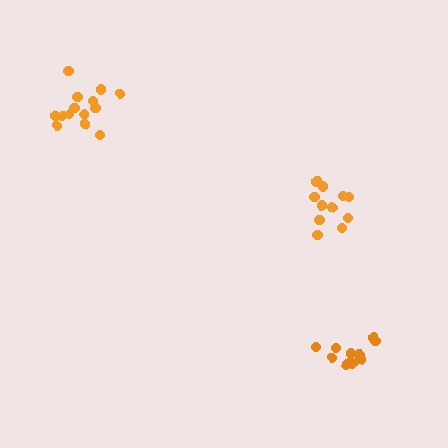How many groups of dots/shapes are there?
There are 3 groups.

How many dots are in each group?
Group 1: 11 dots, Group 2: 11 dots, Group 3: 14 dots (36 total).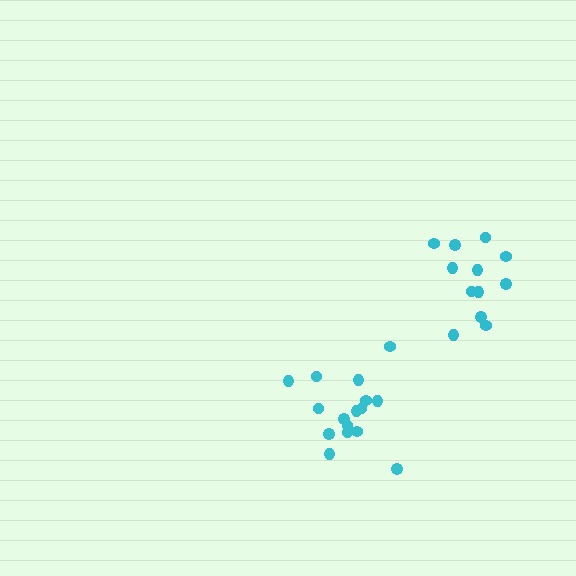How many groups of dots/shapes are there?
There are 2 groups.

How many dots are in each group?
Group 1: 12 dots, Group 2: 16 dots (28 total).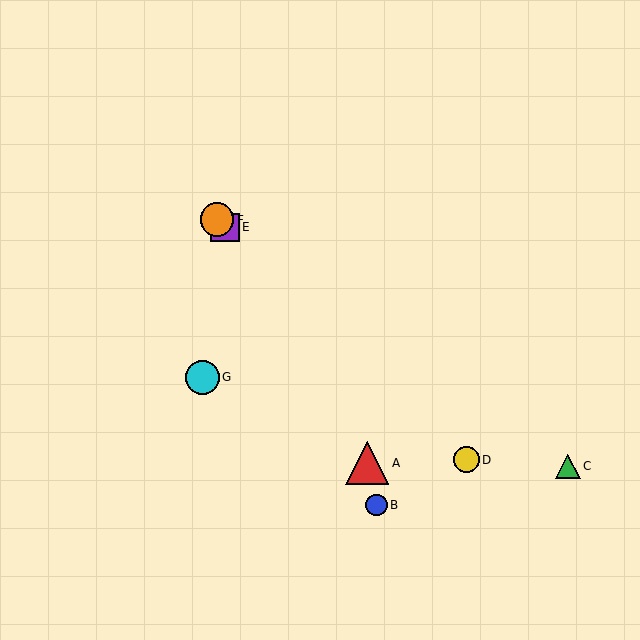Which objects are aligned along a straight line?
Objects D, E, F are aligned along a straight line.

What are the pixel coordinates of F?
Object F is at (217, 220).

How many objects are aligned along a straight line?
3 objects (D, E, F) are aligned along a straight line.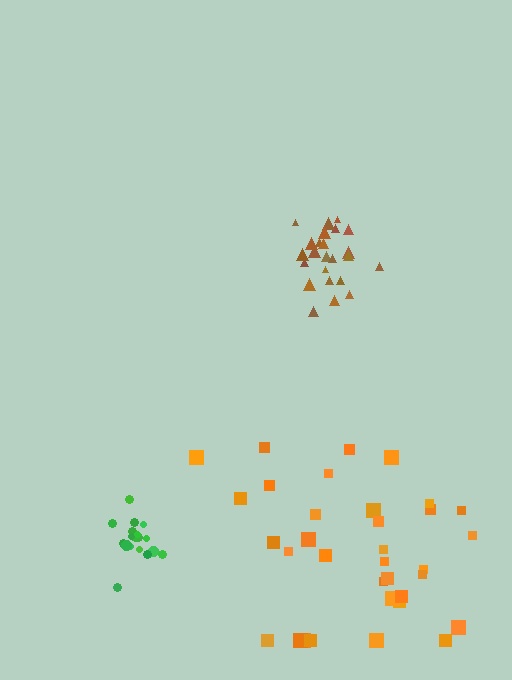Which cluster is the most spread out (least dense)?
Orange.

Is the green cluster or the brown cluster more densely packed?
Brown.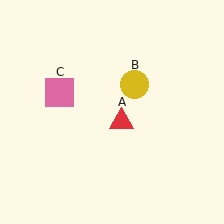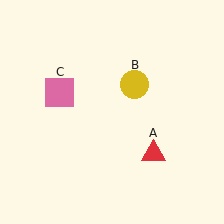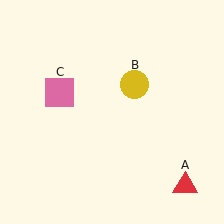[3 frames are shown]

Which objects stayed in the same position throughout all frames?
Yellow circle (object B) and pink square (object C) remained stationary.